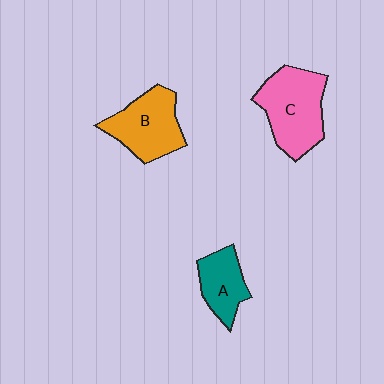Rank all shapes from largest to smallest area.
From largest to smallest: C (pink), B (orange), A (teal).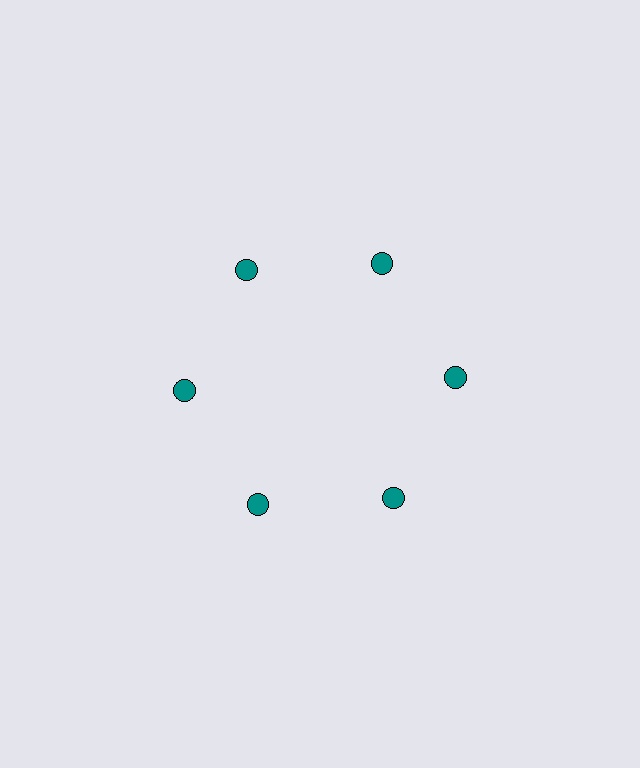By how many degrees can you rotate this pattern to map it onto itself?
The pattern maps onto itself every 60 degrees of rotation.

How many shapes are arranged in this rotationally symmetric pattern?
There are 6 shapes, arranged in 6 groups of 1.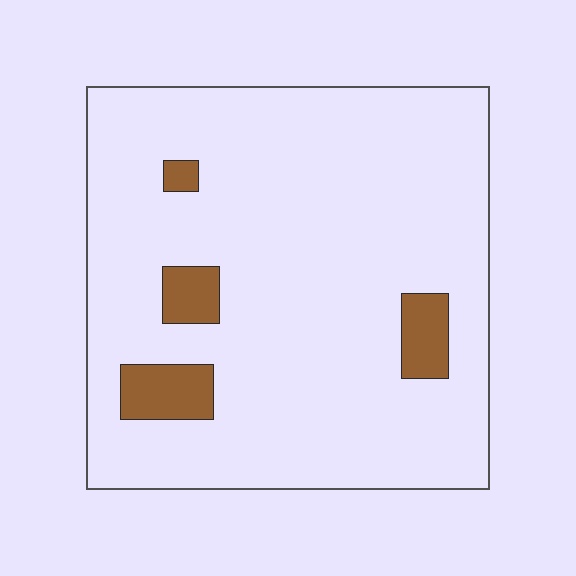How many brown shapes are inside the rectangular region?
4.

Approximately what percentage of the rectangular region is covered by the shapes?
Approximately 10%.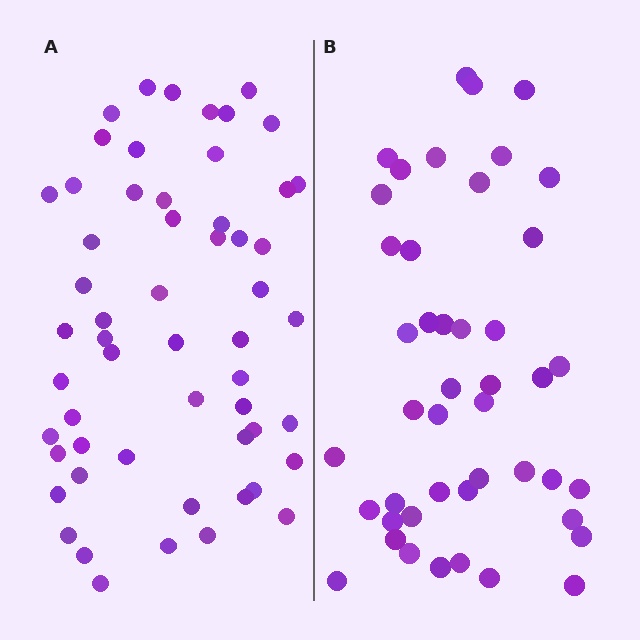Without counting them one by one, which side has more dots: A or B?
Region A (the left region) has more dots.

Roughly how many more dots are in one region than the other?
Region A has roughly 12 or so more dots than region B.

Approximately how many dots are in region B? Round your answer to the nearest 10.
About 40 dots. (The exact count is 45, which rounds to 40.)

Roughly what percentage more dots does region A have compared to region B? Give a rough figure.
About 25% more.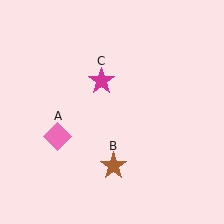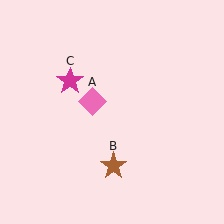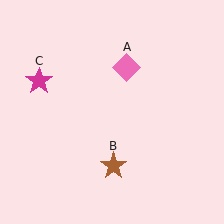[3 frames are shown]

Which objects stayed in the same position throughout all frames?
Brown star (object B) remained stationary.